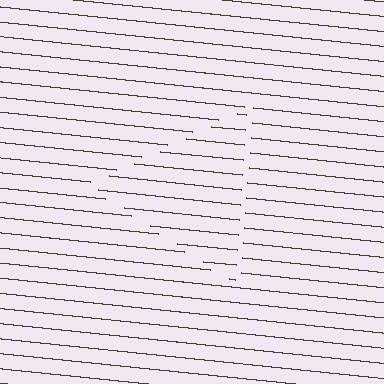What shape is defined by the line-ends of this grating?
An illusory triangle. The interior of the shape contains the same grating, shifted by half a period — the contour is defined by the phase discontinuity where line-ends from the inner and outer gratings abut.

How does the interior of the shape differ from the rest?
The interior of the shape contains the same grating, shifted by half a period — the contour is defined by the phase discontinuity where line-ends from the inner and outer gratings abut.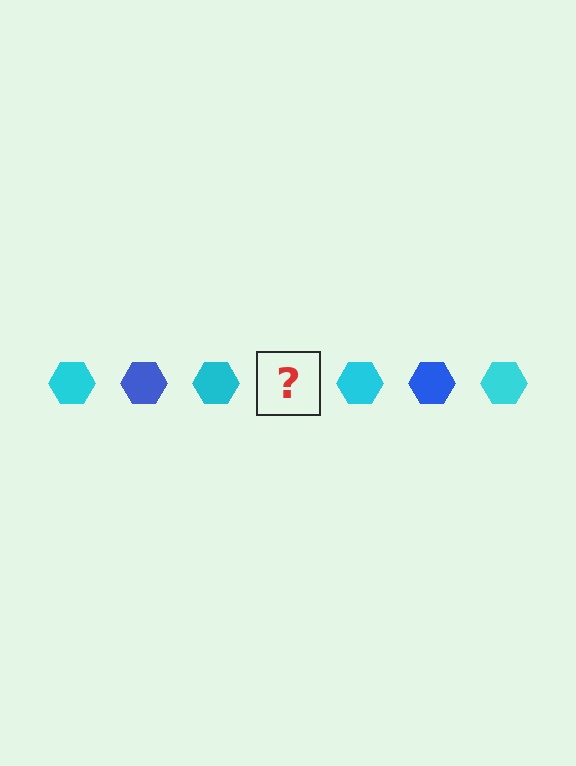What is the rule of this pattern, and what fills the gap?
The rule is that the pattern cycles through cyan, blue hexagons. The gap should be filled with a blue hexagon.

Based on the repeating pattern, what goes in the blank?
The blank should be a blue hexagon.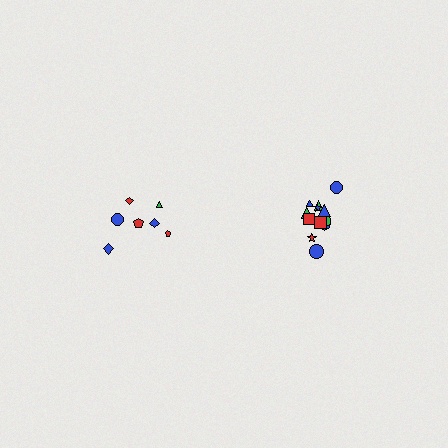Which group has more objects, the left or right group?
The right group.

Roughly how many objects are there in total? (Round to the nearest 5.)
Roughly 20 objects in total.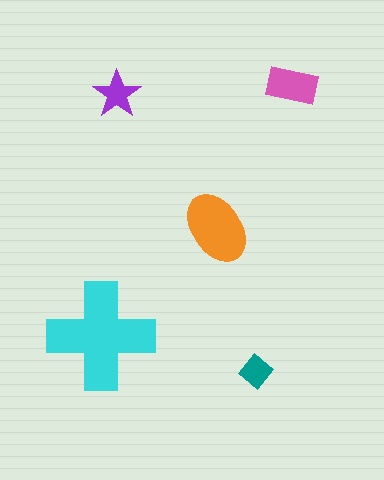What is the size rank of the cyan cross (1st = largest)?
1st.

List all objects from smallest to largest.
The teal diamond, the purple star, the pink rectangle, the orange ellipse, the cyan cross.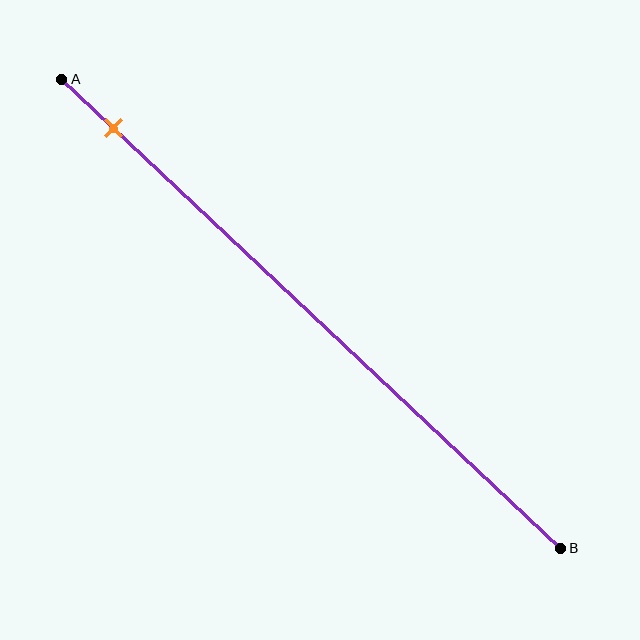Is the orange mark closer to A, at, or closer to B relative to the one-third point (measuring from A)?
The orange mark is closer to point A than the one-third point of segment AB.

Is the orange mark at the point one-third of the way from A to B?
No, the mark is at about 10% from A, not at the 33% one-third point.